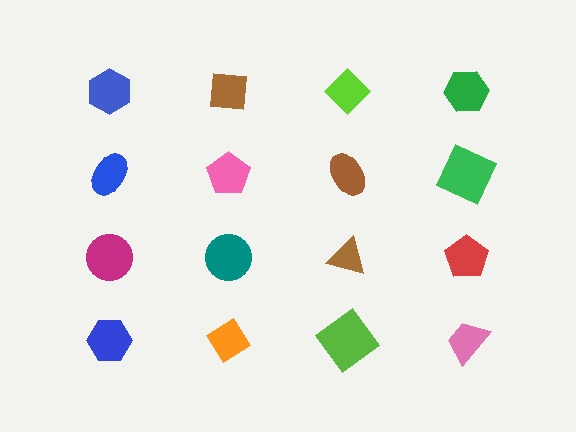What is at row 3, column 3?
A brown triangle.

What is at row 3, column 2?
A teal circle.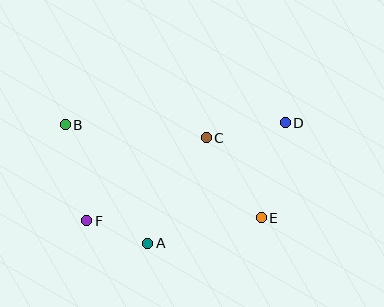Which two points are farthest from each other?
Points D and F are farthest from each other.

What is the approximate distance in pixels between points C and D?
The distance between C and D is approximately 80 pixels.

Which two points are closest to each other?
Points A and F are closest to each other.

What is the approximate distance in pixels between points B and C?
The distance between B and C is approximately 141 pixels.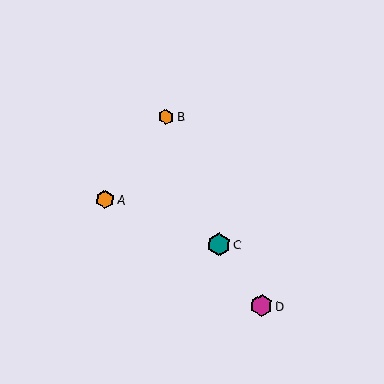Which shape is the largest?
The teal hexagon (labeled C) is the largest.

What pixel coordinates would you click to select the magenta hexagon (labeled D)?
Click at (261, 305) to select the magenta hexagon D.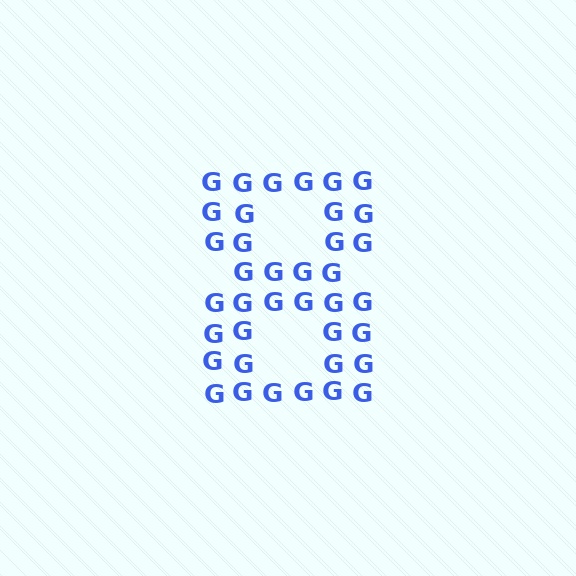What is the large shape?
The large shape is the digit 8.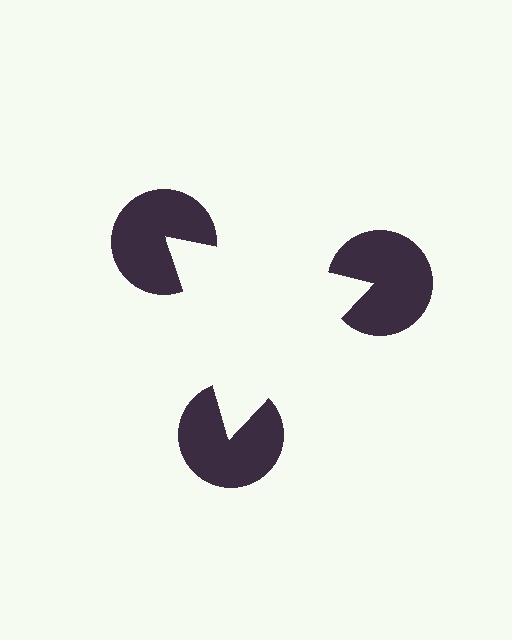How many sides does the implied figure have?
3 sides.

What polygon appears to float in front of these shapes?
An illusory triangle — its edges are inferred from the aligned wedge cuts in the pac-man discs, not physically drawn.